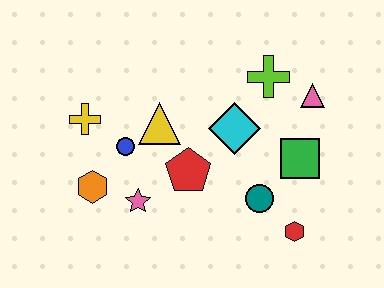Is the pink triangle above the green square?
Yes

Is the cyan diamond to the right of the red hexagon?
No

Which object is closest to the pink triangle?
The lime cross is closest to the pink triangle.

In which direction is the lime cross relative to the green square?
The lime cross is above the green square.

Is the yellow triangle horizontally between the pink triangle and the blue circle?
Yes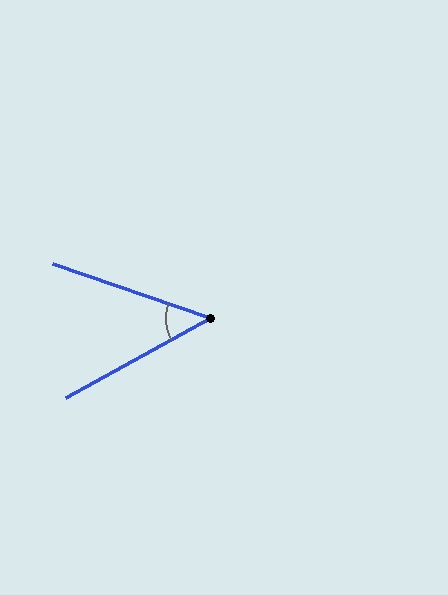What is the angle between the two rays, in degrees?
Approximately 48 degrees.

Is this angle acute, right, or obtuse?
It is acute.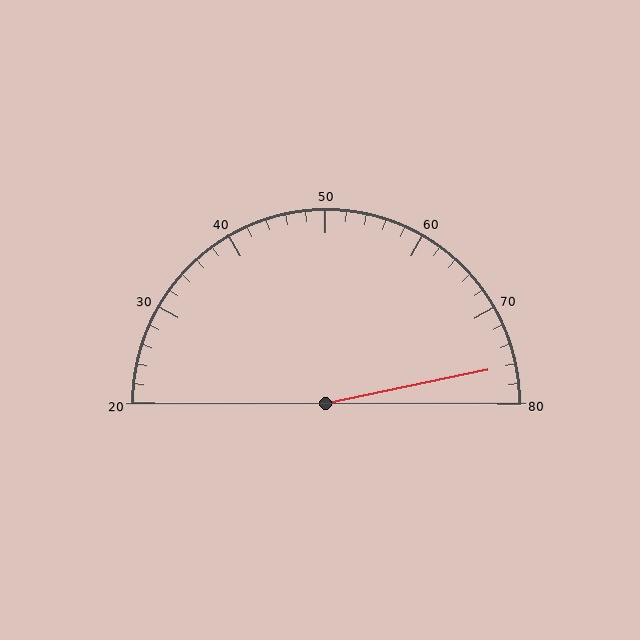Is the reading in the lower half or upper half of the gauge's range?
The reading is in the upper half of the range (20 to 80).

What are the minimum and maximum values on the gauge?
The gauge ranges from 20 to 80.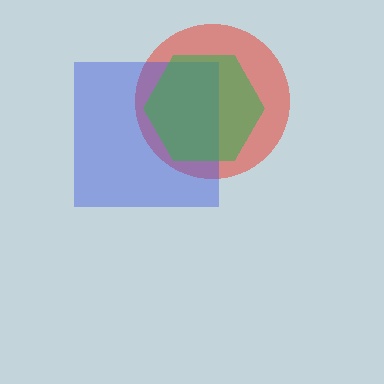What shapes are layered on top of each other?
The layered shapes are: a red circle, a blue square, a green hexagon.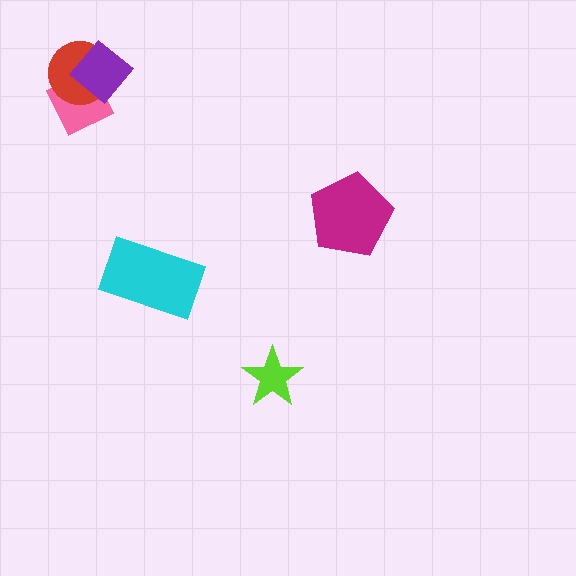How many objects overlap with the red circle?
2 objects overlap with the red circle.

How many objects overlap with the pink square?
2 objects overlap with the pink square.